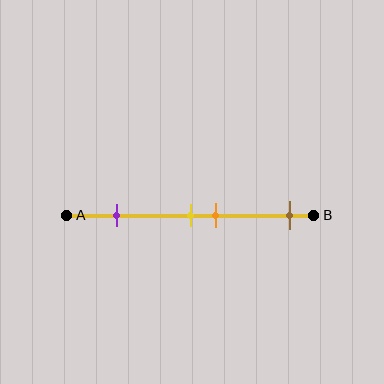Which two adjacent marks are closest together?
The yellow and orange marks are the closest adjacent pair.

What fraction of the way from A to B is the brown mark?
The brown mark is approximately 90% (0.9) of the way from A to B.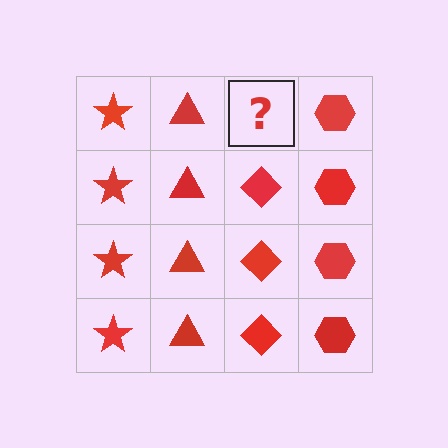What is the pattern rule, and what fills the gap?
The rule is that each column has a consistent shape. The gap should be filled with a red diamond.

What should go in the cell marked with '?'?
The missing cell should contain a red diamond.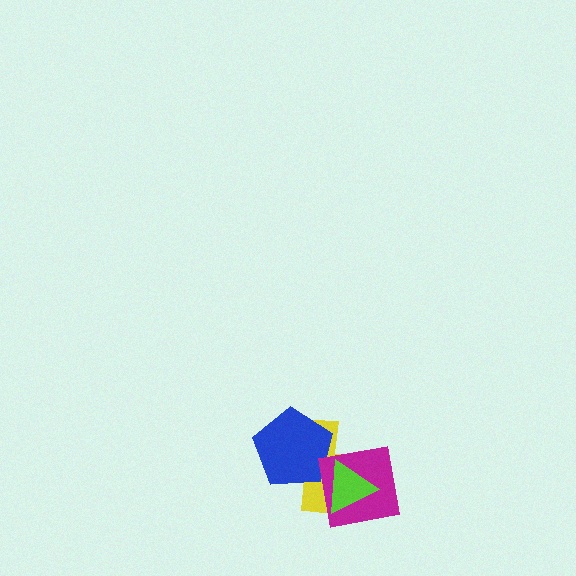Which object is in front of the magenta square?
The lime triangle is in front of the magenta square.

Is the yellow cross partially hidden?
Yes, it is partially covered by another shape.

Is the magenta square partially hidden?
Yes, it is partially covered by another shape.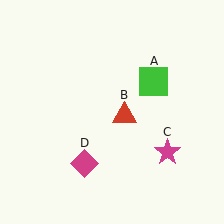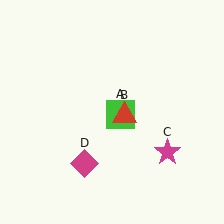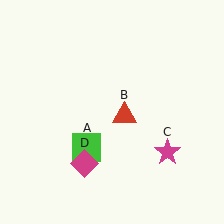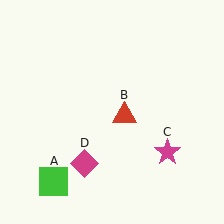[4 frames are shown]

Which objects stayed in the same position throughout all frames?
Red triangle (object B) and magenta star (object C) and magenta diamond (object D) remained stationary.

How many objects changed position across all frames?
1 object changed position: green square (object A).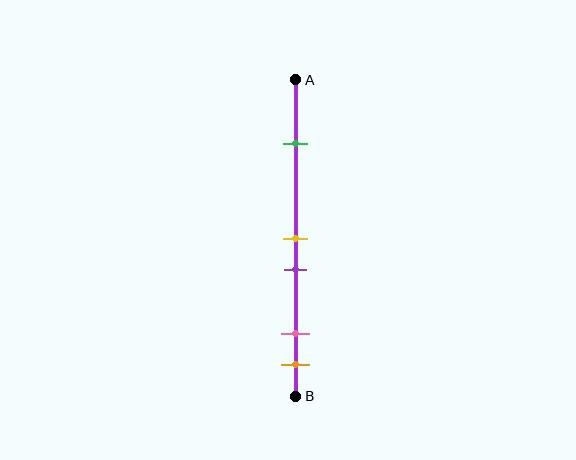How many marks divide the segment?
There are 5 marks dividing the segment.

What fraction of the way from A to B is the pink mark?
The pink mark is approximately 80% (0.8) of the way from A to B.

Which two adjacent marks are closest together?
The yellow and purple marks are the closest adjacent pair.